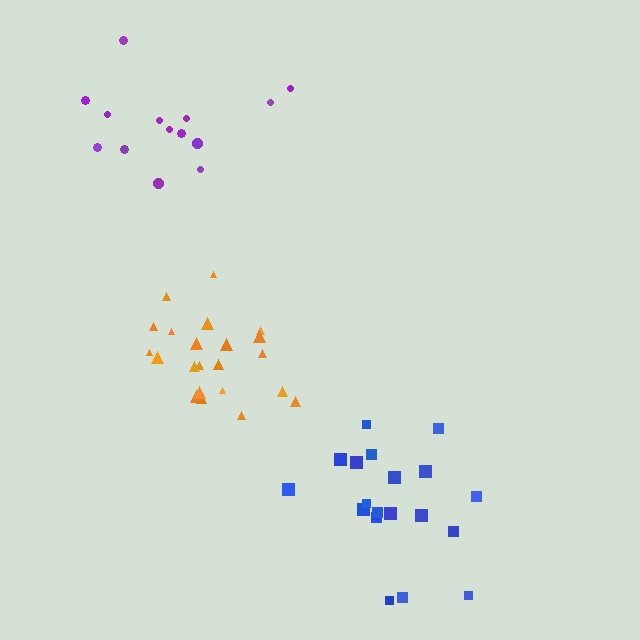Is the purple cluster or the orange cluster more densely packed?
Orange.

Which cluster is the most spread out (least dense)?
Purple.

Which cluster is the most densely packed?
Orange.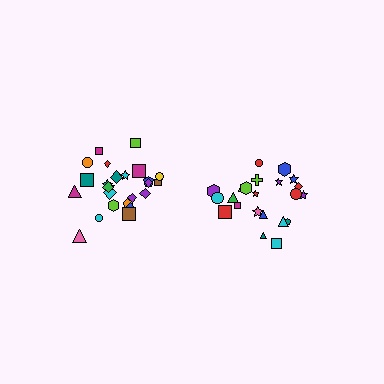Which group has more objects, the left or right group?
The left group.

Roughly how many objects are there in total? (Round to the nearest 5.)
Roughly 45 objects in total.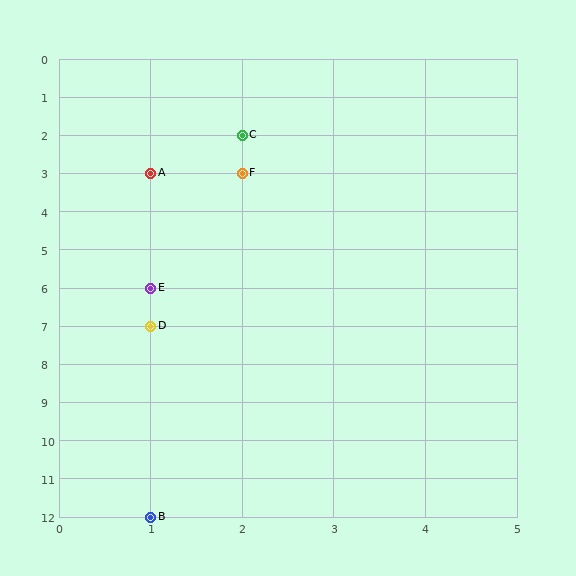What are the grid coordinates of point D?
Point D is at grid coordinates (1, 7).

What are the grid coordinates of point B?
Point B is at grid coordinates (1, 12).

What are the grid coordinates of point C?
Point C is at grid coordinates (2, 2).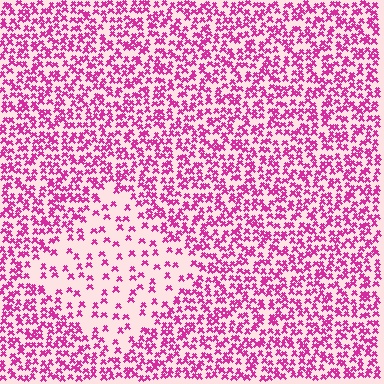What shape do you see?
I see a diamond.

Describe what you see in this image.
The image contains small magenta elements arranged at two different densities. A diamond-shaped region is visible where the elements are less densely packed than the surrounding area.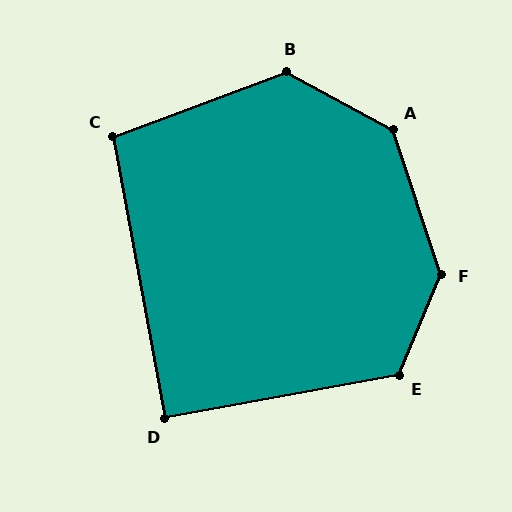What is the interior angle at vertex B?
Approximately 131 degrees (obtuse).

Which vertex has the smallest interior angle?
D, at approximately 90 degrees.